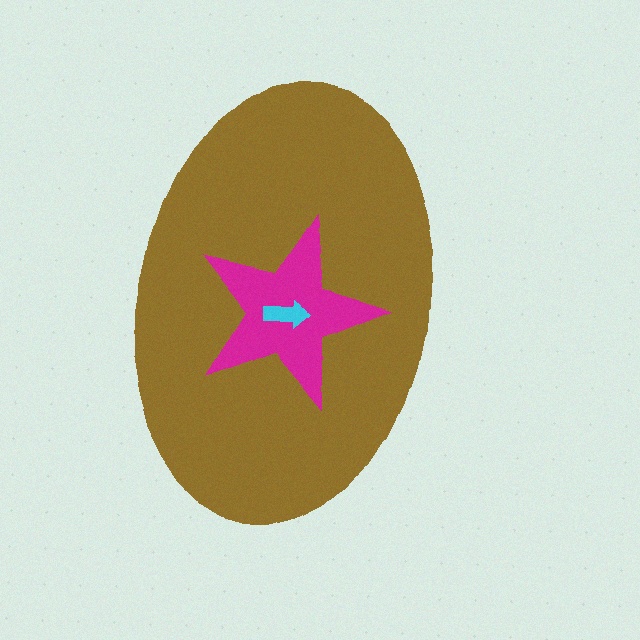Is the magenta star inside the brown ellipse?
Yes.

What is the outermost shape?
The brown ellipse.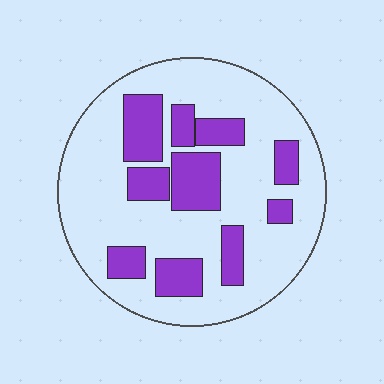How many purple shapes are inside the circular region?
10.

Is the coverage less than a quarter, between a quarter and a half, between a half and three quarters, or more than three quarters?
Between a quarter and a half.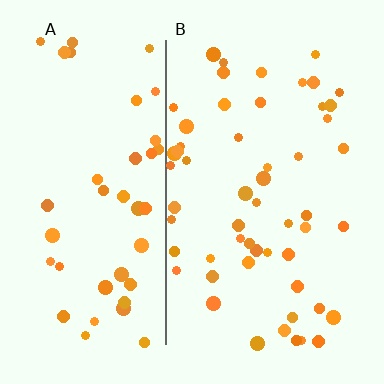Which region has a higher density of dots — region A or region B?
B (the right).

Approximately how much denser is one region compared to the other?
Approximately 1.2× — region B over region A.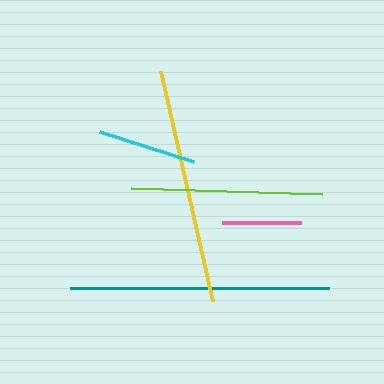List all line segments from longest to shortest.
From longest to shortest: teal, yellow, lime, cyan, pink.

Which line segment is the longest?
The teal line is the longest at approximately 259 pixels.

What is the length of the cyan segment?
The cyan segment is approximately 98 pixels long.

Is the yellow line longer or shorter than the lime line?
The yellow line is longer than the lime line.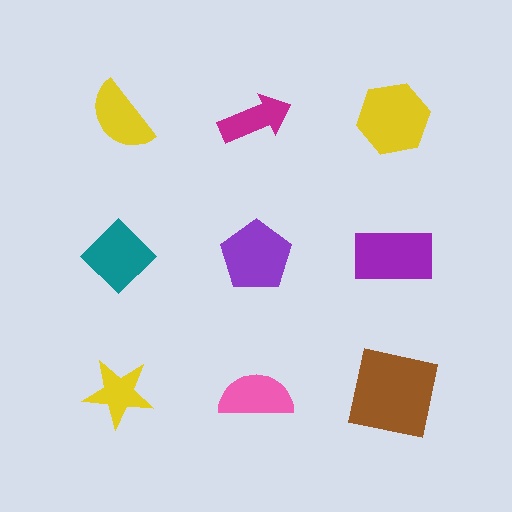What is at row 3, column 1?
A yellow star.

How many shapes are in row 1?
3 shapes.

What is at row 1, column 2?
A magenta arrow.